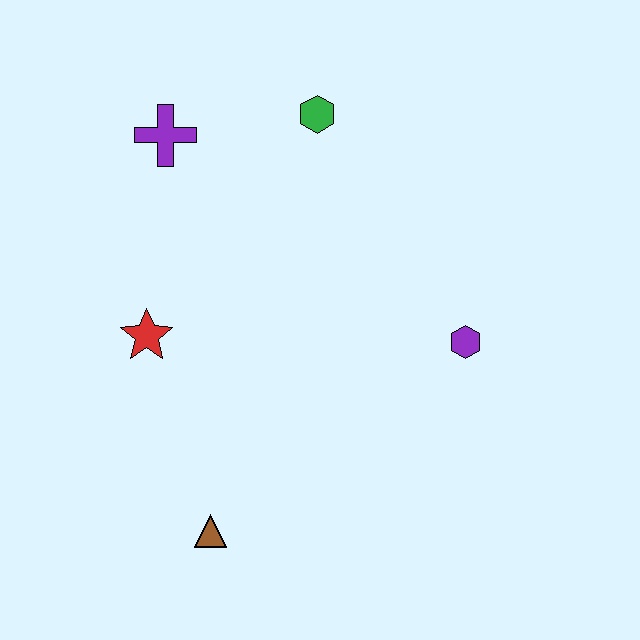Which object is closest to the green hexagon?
The purple cross is closest to the green hexagon.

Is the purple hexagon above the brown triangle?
Yes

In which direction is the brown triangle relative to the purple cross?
The brown triangle is below the purple cross.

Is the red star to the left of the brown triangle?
Yes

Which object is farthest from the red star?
The purple hexagon is farthest from the red star.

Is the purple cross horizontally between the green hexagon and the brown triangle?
No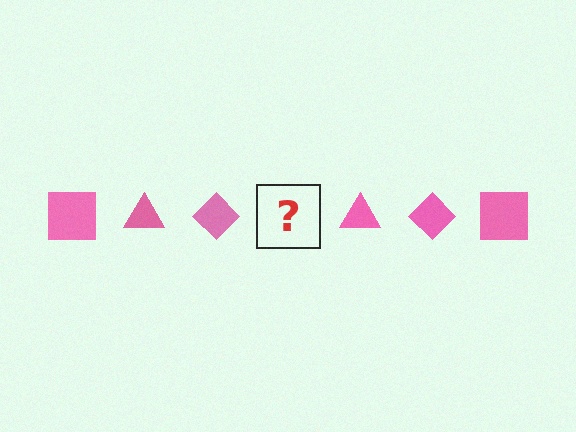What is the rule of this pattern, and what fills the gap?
The rule is that the pattern cycles through square, triangle, diamond shapes in pink. The gap should be filled with a pink square.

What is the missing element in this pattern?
The missing element is a pink square.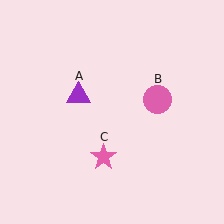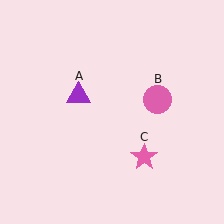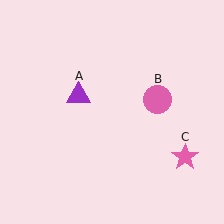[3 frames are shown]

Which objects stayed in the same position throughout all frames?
Purple triangle (object A) and pink circle (object B) remained stationary.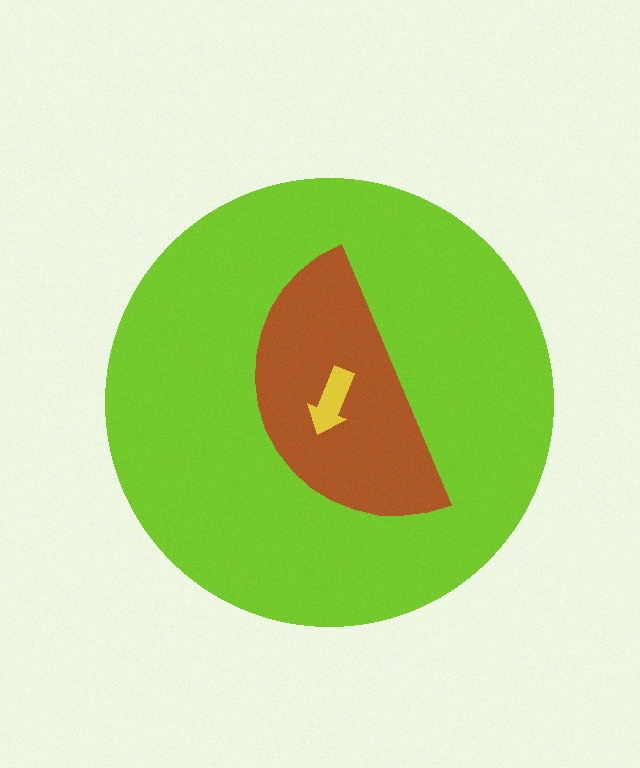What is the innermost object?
The yellow arrow.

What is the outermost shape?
The lime circle.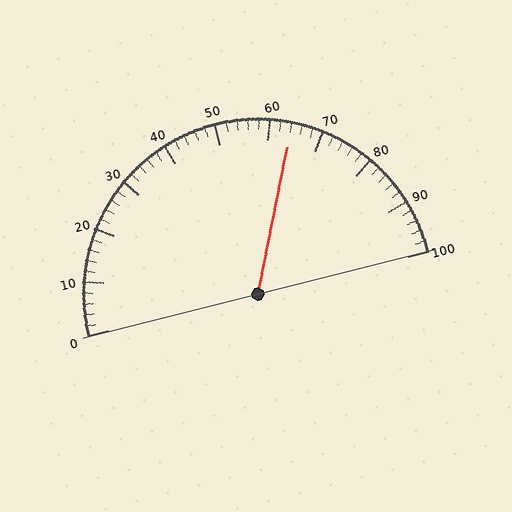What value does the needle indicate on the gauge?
The needle indicates approximately 64.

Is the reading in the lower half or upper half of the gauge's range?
The reading is in the upper half of the range (0 to 100).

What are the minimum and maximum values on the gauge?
The gauge ranges from 0 to 100.